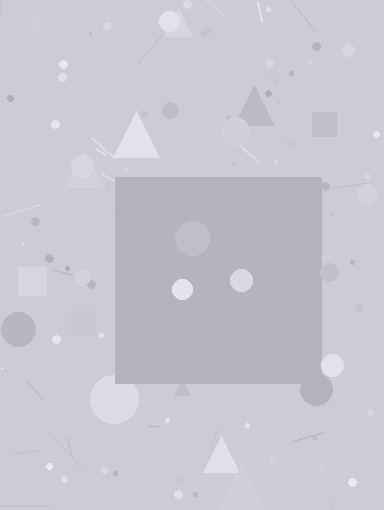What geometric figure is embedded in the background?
A square is embedded in the background.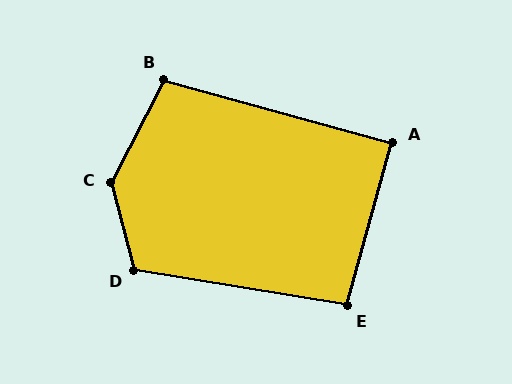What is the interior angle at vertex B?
Approximately 102 degrees (obtuse).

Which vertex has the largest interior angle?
C, at approximately 139 degrees.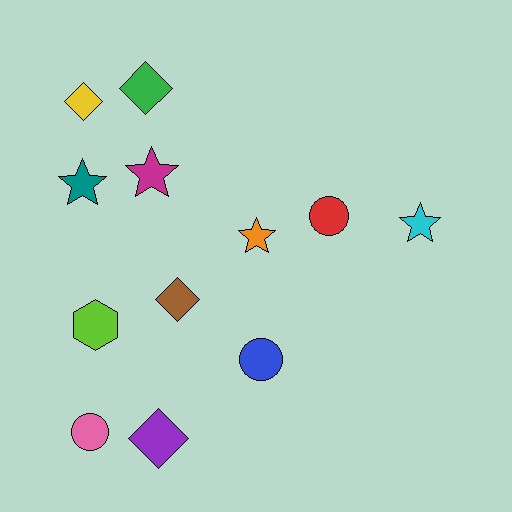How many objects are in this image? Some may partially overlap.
There are 12 objects.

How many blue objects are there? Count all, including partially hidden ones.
There is 1 blue object.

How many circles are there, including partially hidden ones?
There are 3 circles.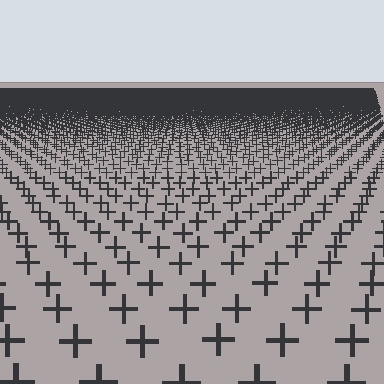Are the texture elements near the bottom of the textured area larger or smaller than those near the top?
Larger. Near the bottom, elements are closer to the viewer and appear at a bigger on-screen size.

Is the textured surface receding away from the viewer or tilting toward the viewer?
The surface is receding away from the viewer. Texture elements get smaller and denser toward the top.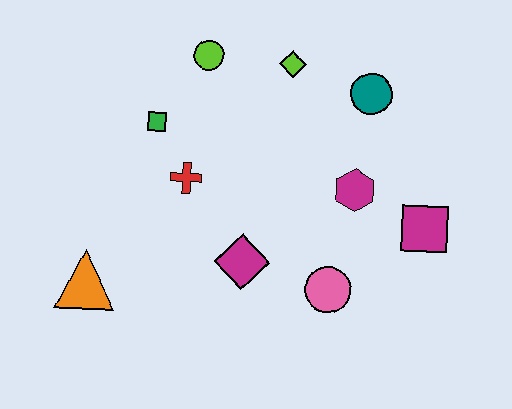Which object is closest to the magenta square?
The magenta hexagon is closest to the magenta square.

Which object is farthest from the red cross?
The magenta square is farthest from the red cross.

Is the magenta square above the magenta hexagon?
No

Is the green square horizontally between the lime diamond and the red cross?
No